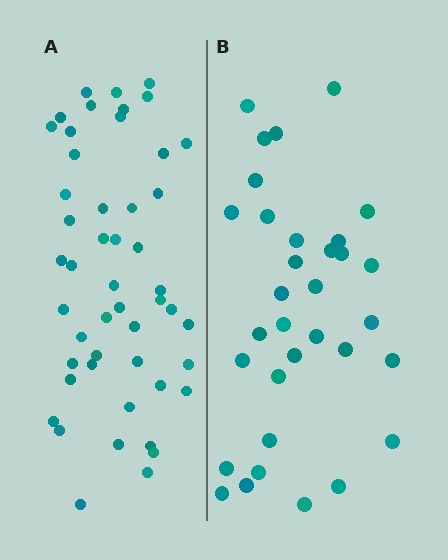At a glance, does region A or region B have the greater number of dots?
Region A (the left region) has more dots.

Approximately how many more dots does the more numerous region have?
Region A has approximately 15 more dots than region B.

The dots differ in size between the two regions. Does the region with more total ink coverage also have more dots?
No. Region B has more total ink coverage because its dots are larger, but region A actually contains more individual dots. Total area can be misleading — the number of items is what matters here.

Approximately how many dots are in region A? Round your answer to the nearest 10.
About 50 dots. (The exact count is 49, which rounds to 50.)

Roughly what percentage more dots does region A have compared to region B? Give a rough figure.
About 50% more.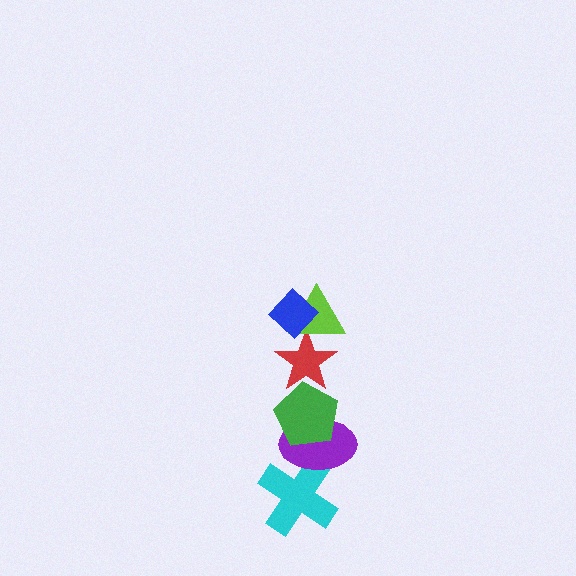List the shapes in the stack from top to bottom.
From top to bottom: the blue diamond, the lime triangle, the red star, the green pentagon, the purple ellipse, the cyan cross.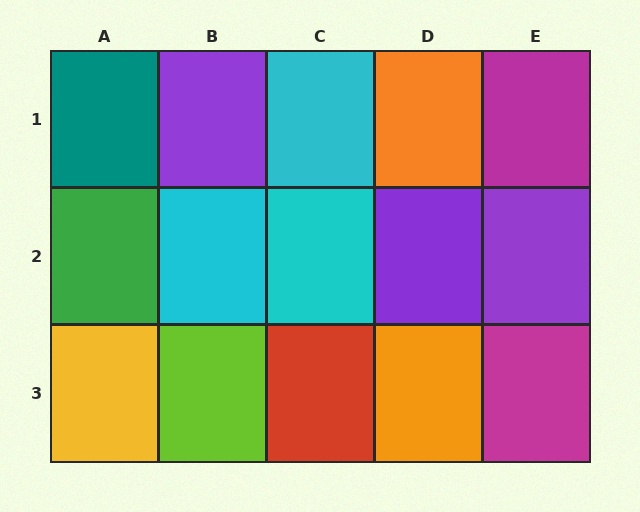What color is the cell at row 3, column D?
Orange.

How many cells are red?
1 cell is red.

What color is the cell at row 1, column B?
Purple.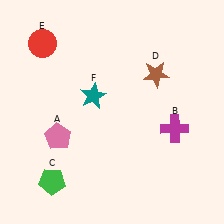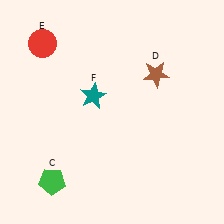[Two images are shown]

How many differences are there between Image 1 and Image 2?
There are 2 differences between the two images.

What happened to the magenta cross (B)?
The magenta cross (B) was removed in Image 2. It was in the bottom-right area of Image 1.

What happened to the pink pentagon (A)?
The pink pentagon (A) was removed in Image 2. It was in the bottom-left area of Image 1.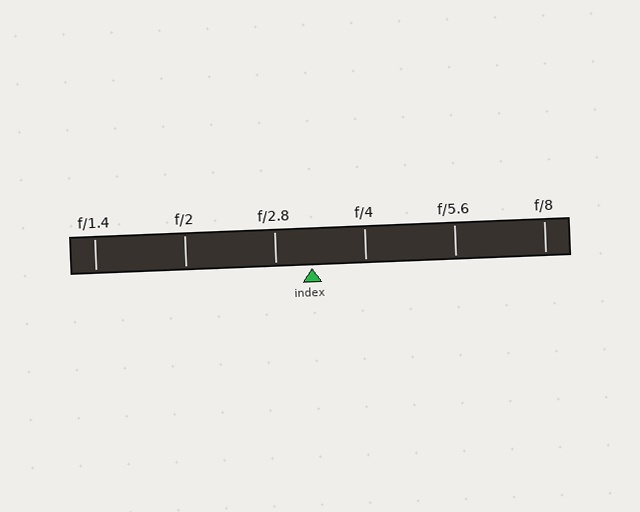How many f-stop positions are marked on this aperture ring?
There are 6 f-stop positions marked.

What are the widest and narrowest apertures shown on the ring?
The widest aperture shown is f/1.4 and the narrowest is f/8.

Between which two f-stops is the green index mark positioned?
The index mark is between f/2.8 and f/4.